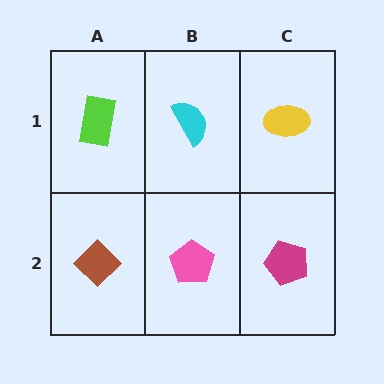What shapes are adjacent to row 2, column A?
A lime rectangle (row 1, column A), a pink pentagon (row 2, column B).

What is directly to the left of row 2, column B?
A brown diamond.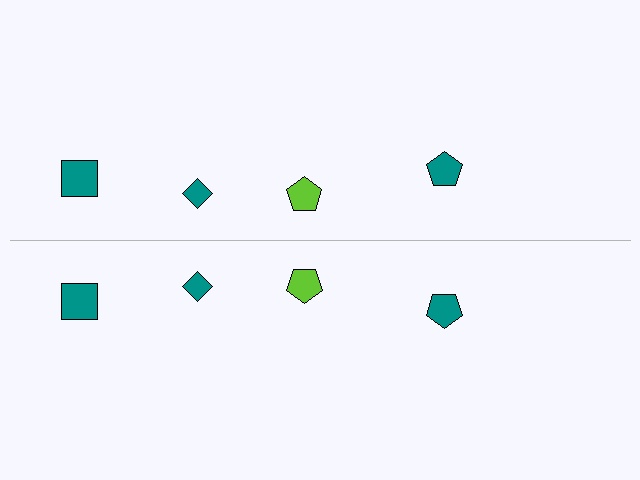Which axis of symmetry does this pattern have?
The pattern has a horizontal axis of symmetry running through the center of the image.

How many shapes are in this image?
There are 8 shapes in this image.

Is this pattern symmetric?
Yes, this pattern has bilateral (reflection) symmetry.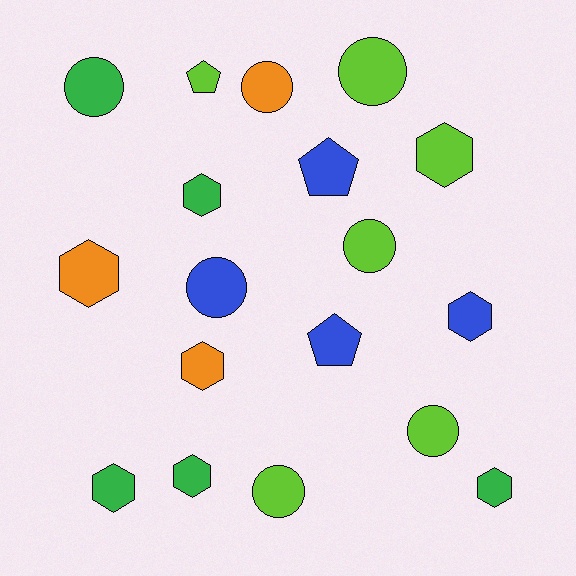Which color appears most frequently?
Lime, with 6 objects.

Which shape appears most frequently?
Hexagon, with 8 objects.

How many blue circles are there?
There is 1 blue circle.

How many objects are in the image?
There are 18 objects.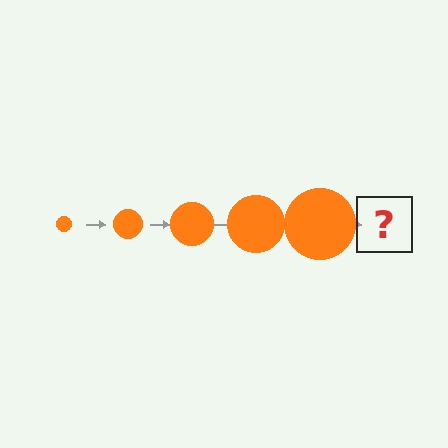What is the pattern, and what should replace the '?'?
The pattern is that the circle gets progressively larger each step. The '?' should be an orange circle, larger than the previous one.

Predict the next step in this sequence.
The next step is an orange circle, larger than the previous one.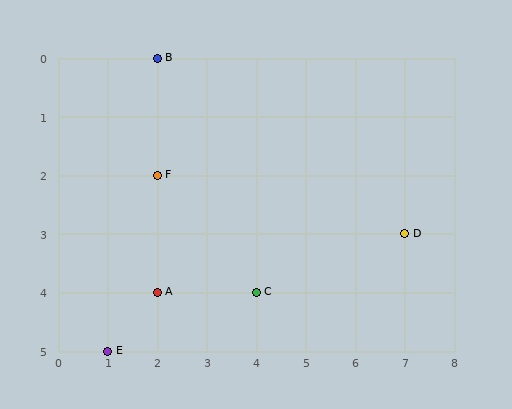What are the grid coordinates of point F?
Point F is at grid coordinates (2, 2).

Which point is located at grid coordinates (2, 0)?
Point B is at (2, 0).